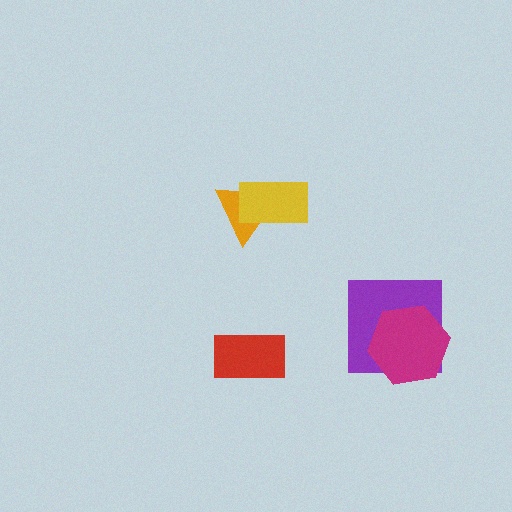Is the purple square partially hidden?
Yes, it is partially covered by another shape.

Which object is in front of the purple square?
The magenta hexagon is in front of the purple square.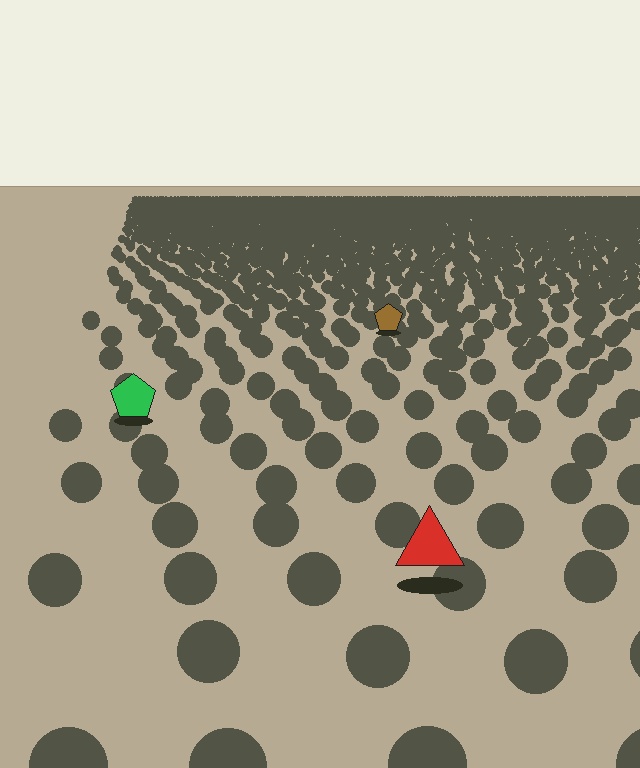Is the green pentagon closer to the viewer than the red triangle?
No. The red triangle is closer — you can tell from the texture gradient: the ground texture is coarser near it.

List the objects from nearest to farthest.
From nearest to farthest: the red triangle, the green pentagon, the brown pentagon.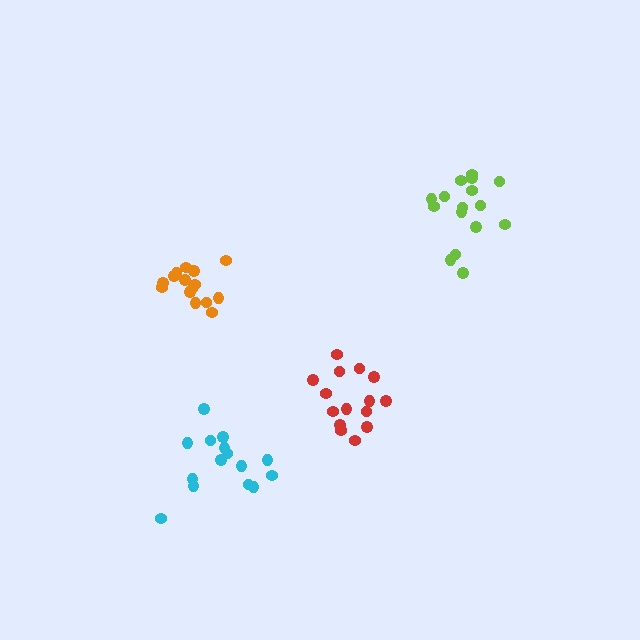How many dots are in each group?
Group 1: 15 dots, Group 2: 15 dots, Group 3: 15 dots, Group 4: 16 dots (61 total).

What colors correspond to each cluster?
The clusters are colored: cyan, red, orange, lime.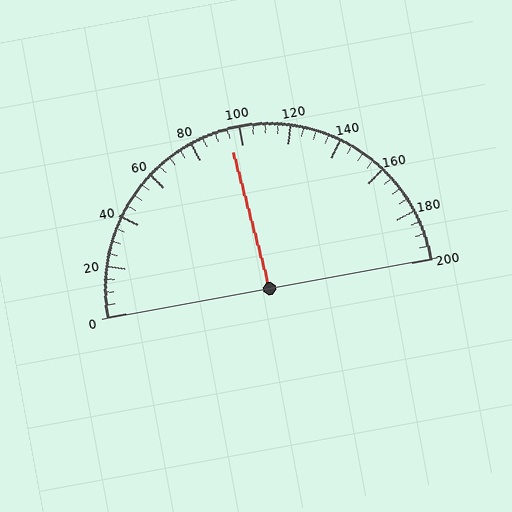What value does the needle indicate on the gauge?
The needle indicates approximately 95.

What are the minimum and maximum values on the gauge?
The gauge ranges from 0 to 200.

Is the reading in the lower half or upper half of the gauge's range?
The reading is in the lower half of the range (0 to 200).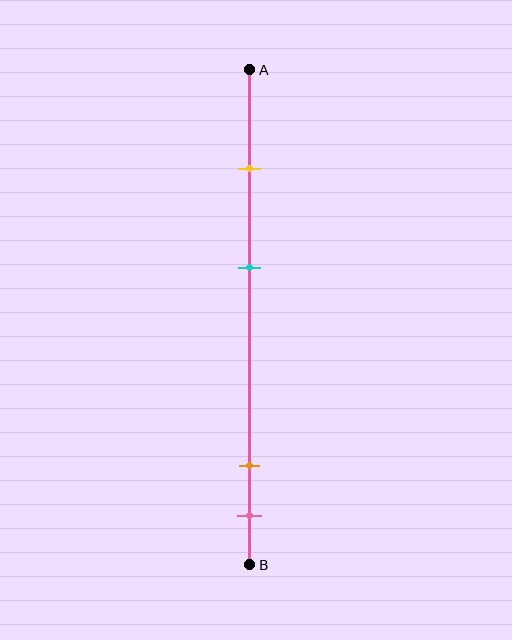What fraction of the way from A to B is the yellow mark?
The yellow mark is approximately 20% (0.2) of the way from A to B.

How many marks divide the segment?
There are 4 marks dividing the segment.